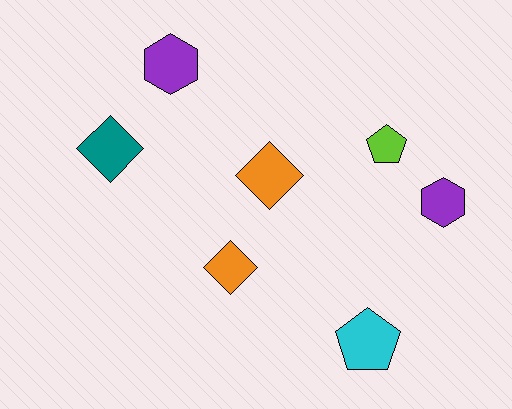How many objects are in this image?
There are 7 objects.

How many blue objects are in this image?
There are no blue objects.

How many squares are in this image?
There are no squares.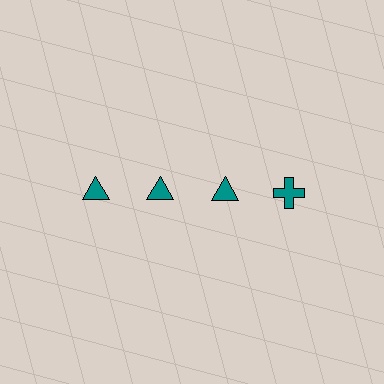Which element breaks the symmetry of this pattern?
The teal cross in the top row, second from right column breaks the symmetry. All other shapes are teal triangles.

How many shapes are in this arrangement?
There are 4 shapes arranged in a grid pattern.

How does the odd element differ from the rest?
It has a different shape: cross instead of triangle.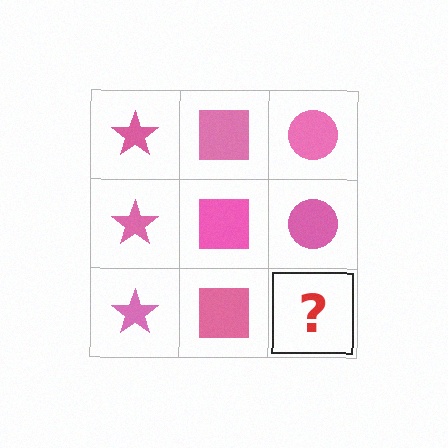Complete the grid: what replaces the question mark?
The question mark should be replaced with a pink circle.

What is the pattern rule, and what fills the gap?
The rule is that each column has a consistent shape. The gap should be filled with a pink circle.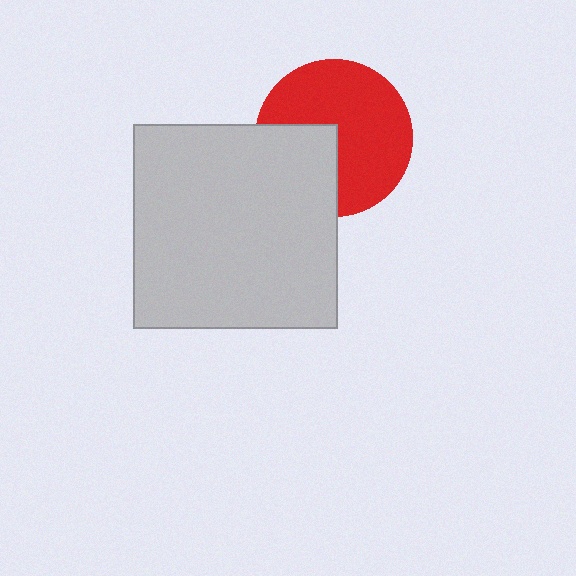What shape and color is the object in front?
The object in front is a light gray square.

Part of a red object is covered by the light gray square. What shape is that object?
It is a circle.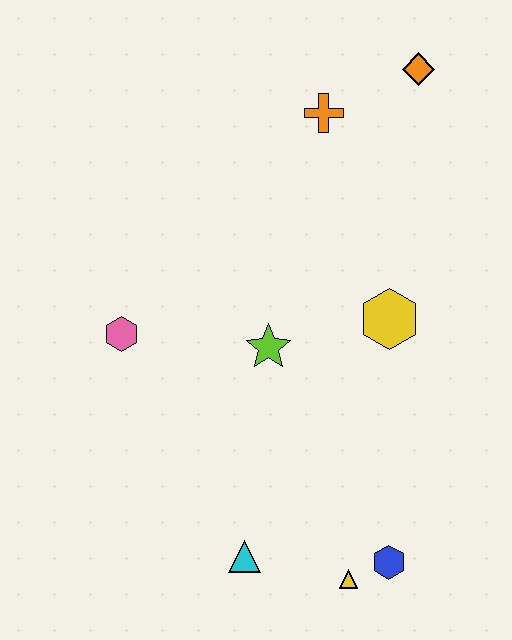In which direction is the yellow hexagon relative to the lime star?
The yellow hexagon is to the right of the lime star.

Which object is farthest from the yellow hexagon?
The cyan triangle is farthest from the yellow hexagon.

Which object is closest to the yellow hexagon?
The lime star is closest to the yellow hexagon.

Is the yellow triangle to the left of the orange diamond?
Yes